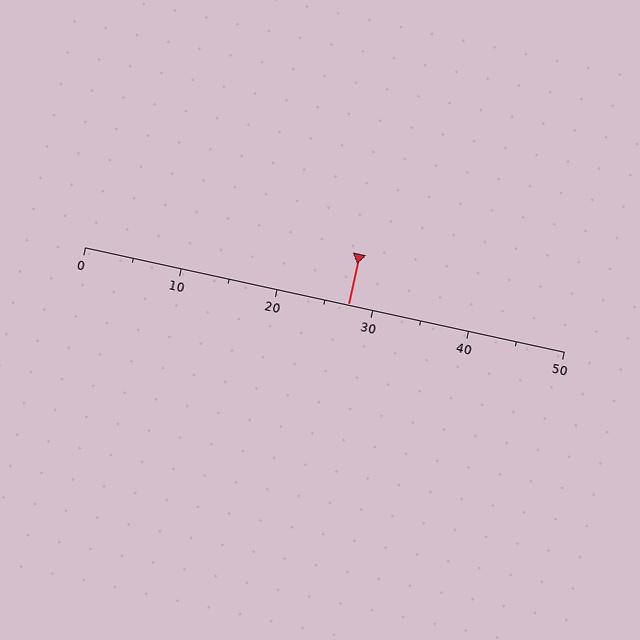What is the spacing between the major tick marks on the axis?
The major ticks are spaced 10 apart.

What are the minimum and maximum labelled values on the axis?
The axis runs from 0 to 50.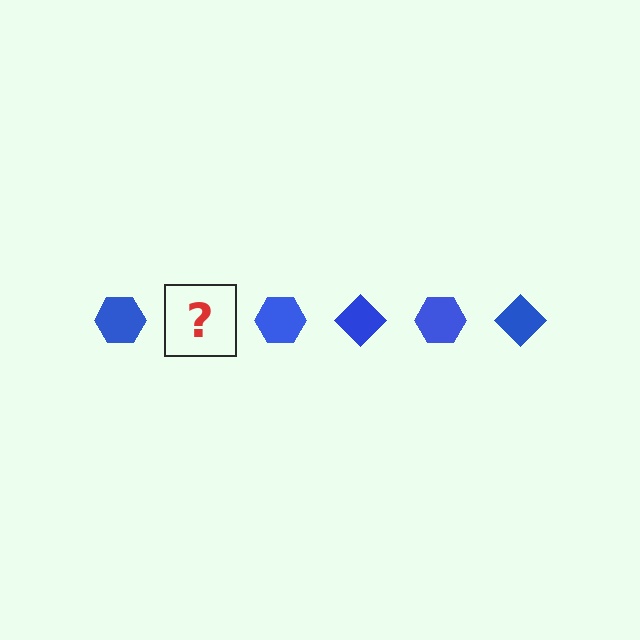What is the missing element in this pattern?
The missing element is a blue diamond.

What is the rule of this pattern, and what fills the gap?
The rule is that the pattern cycles through hexagon, diamond shapes in blue. The gap should be filled with a blue diamond.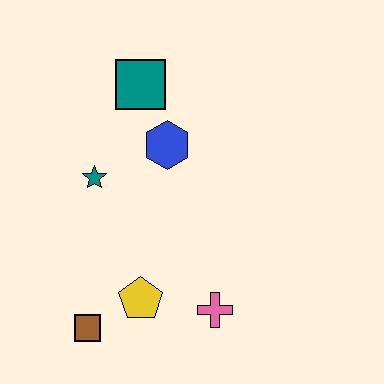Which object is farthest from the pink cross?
The teal square is farthest from the pink cross.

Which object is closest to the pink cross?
The yellow pentagon is closest to the pink cross.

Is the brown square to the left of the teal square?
Yes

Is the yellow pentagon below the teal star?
Yes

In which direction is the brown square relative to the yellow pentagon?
The brown square is to the left of the yellow pentagon.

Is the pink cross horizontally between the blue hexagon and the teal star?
No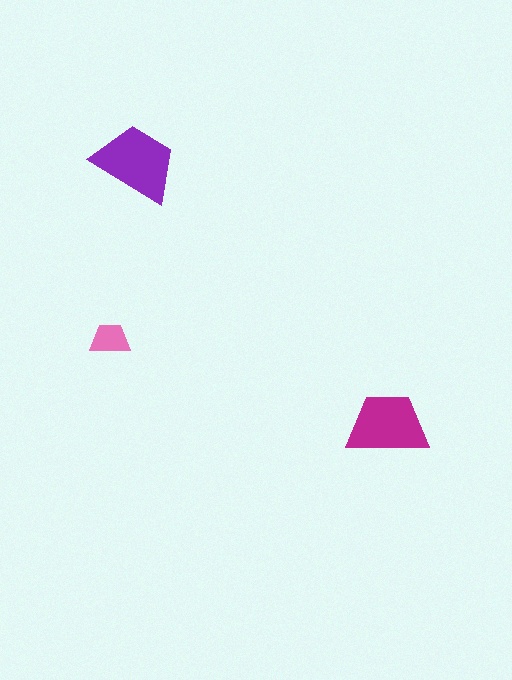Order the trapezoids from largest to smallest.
the purple one, the magenta one, the pink one.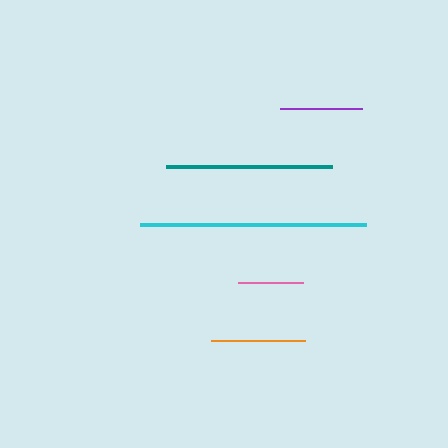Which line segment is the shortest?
The pink line is the shortest at approximately 65 pixels.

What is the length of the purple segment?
The purple segment is approximately 82 pixels long.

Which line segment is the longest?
The cyan line is the longest at approximately 226 pixels.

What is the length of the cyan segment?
The cyan segment is approximately 226 pixels long.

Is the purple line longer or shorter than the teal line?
The teal line is longer than the purple line.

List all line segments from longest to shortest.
From longest to shortest: cyan, teal, orange, purple, pink.